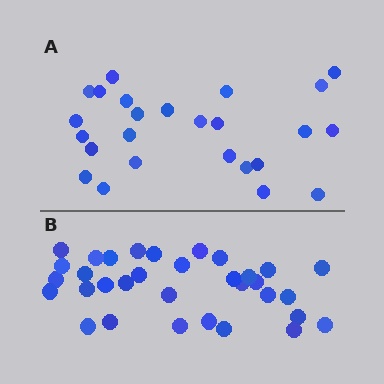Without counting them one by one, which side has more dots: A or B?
Region B (the bottom region) has more dots.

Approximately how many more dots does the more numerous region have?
Region B has roughly 8 or so more dots than region A.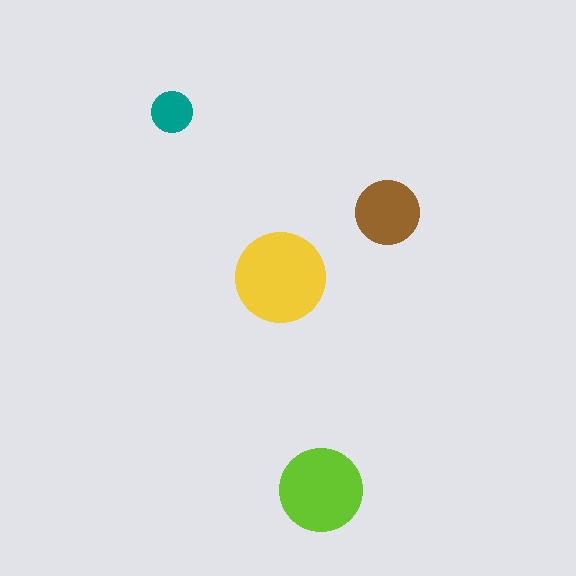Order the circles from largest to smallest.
the yellow one, the lime one, the brown one, the teal one.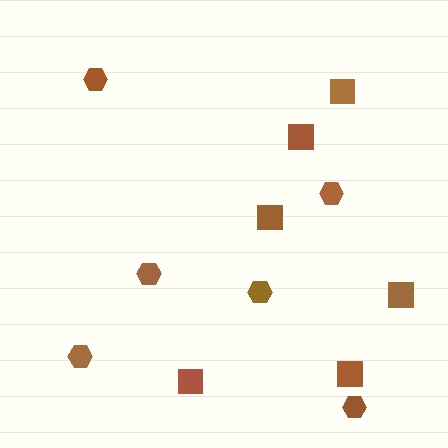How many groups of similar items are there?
There are 2 groups: one group of squares (6) and one group of hexagons (6).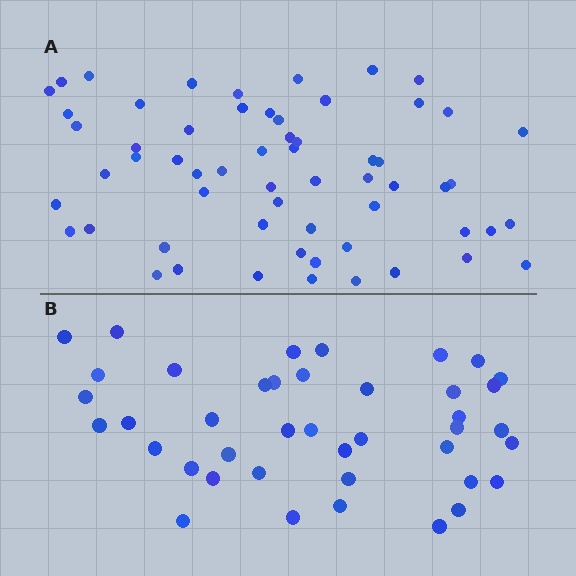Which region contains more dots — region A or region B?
Region A (the top region) has more dots.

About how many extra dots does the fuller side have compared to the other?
Region A has approximately 20 more dots than region B.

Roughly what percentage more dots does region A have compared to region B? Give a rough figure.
About 45% more.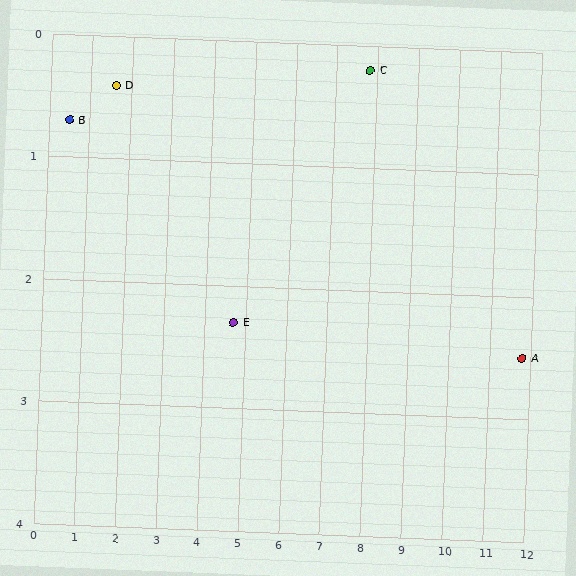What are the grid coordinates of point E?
Point E is at approximately (4.7, 2.3).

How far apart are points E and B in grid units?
Points E and B are about 4.5 grid units apart.